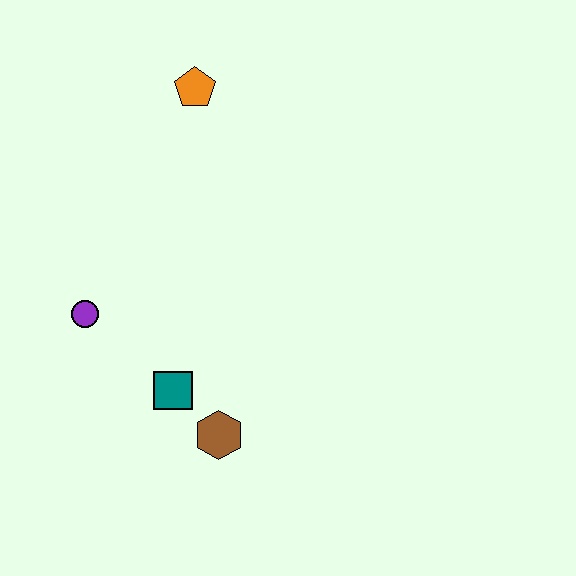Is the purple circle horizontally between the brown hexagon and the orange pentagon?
No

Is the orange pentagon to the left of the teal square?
No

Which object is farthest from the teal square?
The orange pentagon is farthest from the teal square.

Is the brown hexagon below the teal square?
Yes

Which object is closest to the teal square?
The brown hexagon is closest to the teal square.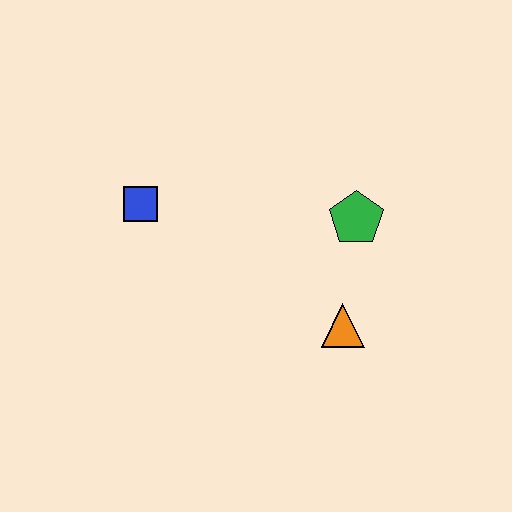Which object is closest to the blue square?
The green pentagon is closest to the blue square.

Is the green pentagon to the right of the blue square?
Yes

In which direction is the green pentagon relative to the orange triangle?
The green pentagon is above the orange triangle.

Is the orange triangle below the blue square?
Yes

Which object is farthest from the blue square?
The orange triangle is farthest from the blue square.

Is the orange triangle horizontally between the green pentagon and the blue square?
Yes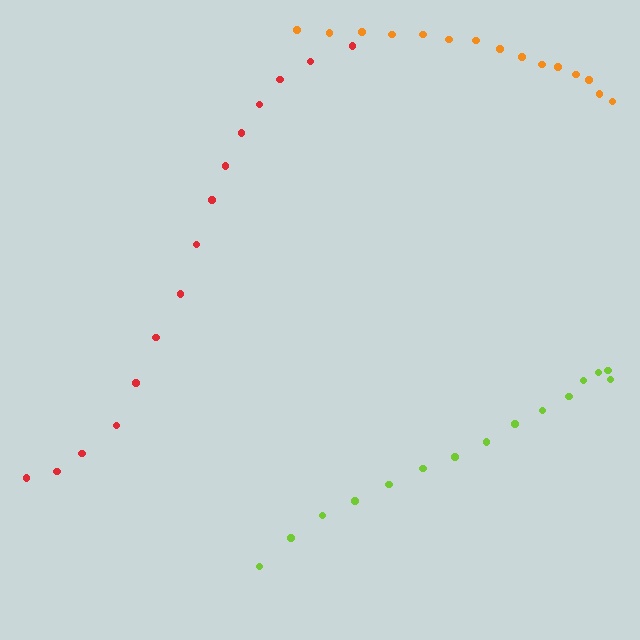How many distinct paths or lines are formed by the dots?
There are 3 distinct paths.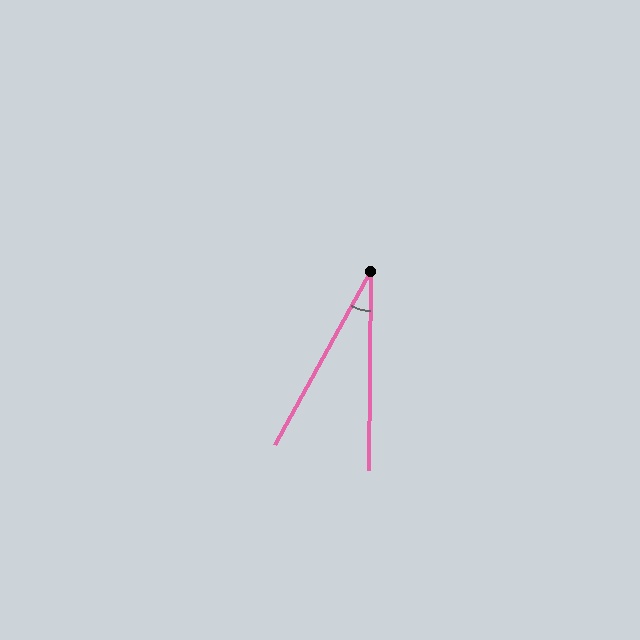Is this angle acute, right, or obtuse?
It is acute.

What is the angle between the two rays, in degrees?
Approximately 28 degrees.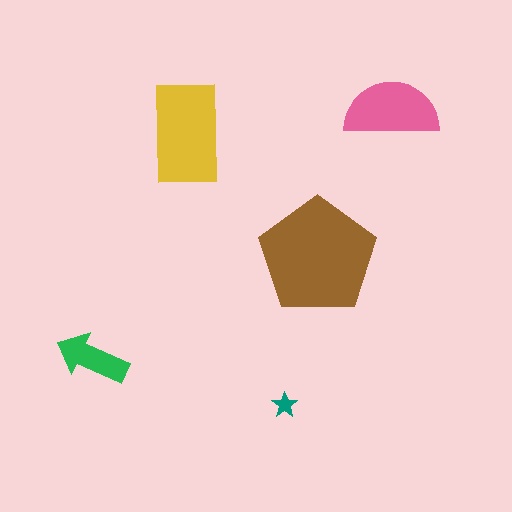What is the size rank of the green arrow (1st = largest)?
4th.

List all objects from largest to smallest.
The brown pentagon, the yellow rectangle, the pink semicircle, the green arrow, the teal star.